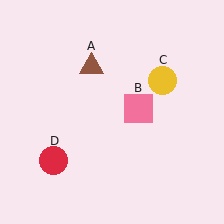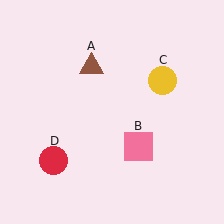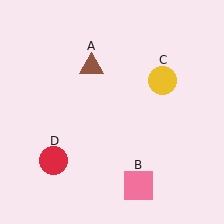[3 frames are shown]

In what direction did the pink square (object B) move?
The pink square (object B) moved down.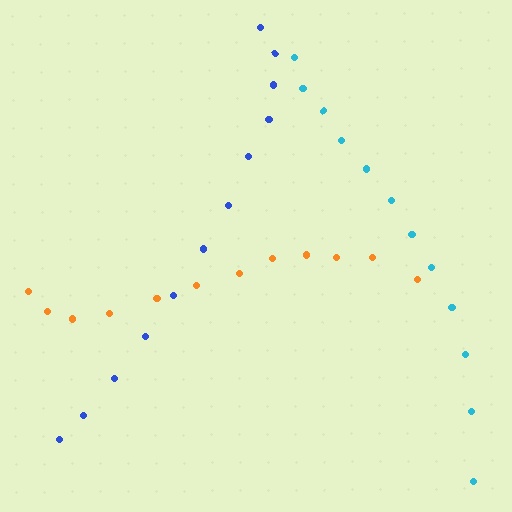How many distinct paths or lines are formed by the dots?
There are 3 distinct paths.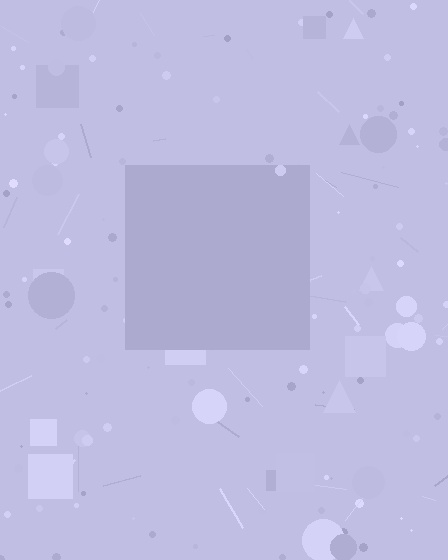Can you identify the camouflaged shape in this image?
The camouflaged shape is a square.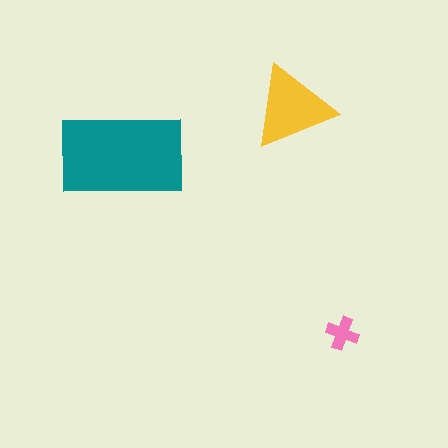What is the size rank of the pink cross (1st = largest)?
3rd.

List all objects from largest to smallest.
The teal rectangle, the yellow triangle, the pink cross.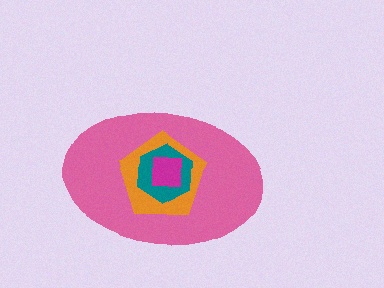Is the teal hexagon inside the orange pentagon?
Yes.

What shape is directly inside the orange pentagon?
The teal hexagon.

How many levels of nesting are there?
4.